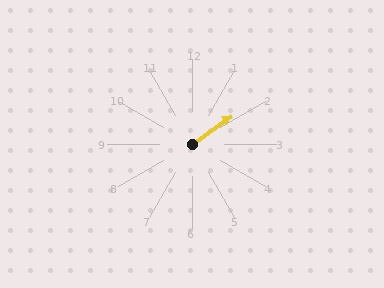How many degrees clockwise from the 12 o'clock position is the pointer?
Approximately 54 degrees.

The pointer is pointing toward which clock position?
Roughly 2 o'clock.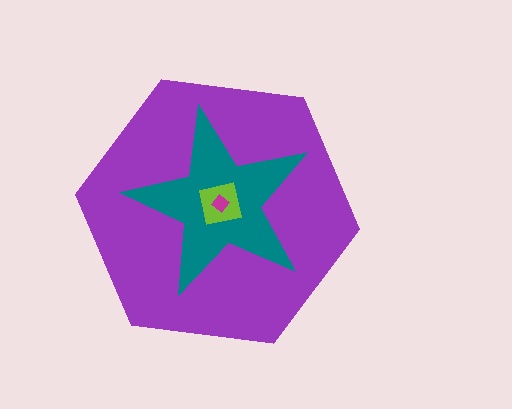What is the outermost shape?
The purple hexagon.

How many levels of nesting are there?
4.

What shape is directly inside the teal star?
The lime square.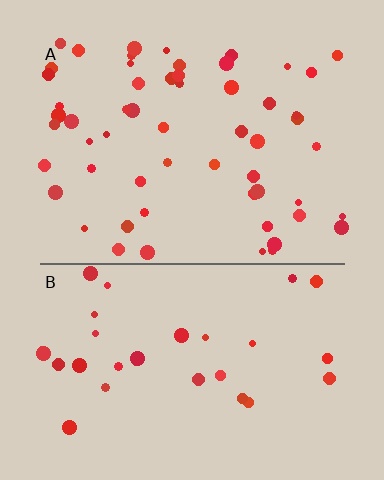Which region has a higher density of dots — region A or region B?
A (the top).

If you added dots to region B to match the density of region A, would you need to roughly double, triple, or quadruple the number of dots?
Approximately double.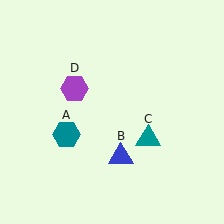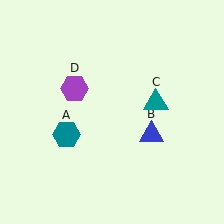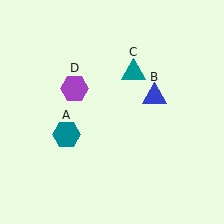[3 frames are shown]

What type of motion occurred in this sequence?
The blue triangle (object B), teal triangle (object C) rotated counterclockwise around the center of the scene.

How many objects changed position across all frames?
2 objects changed position: blue triangle (object B), teal triangle (object C).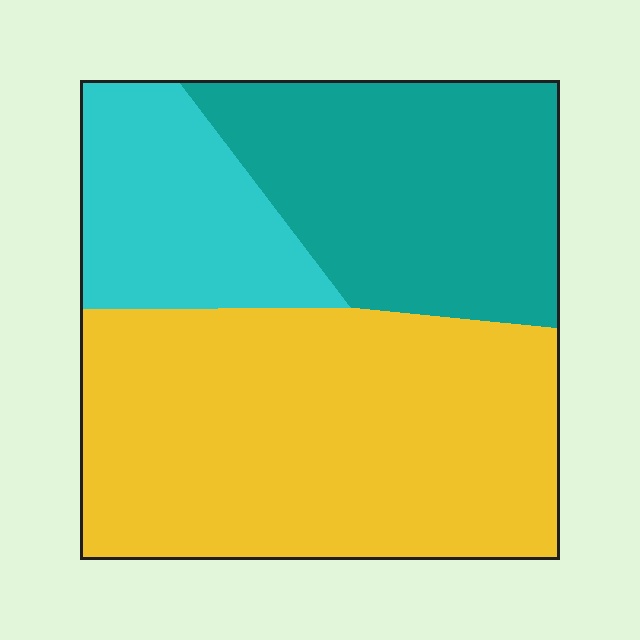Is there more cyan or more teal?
Teal.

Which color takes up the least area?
Cyan, at roughly 20%.